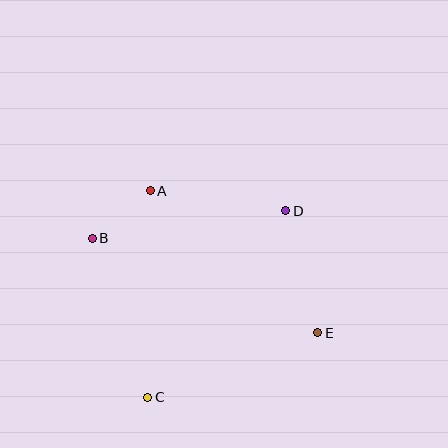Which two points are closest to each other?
Points A and B are closest to each other.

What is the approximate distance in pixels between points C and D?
The distance between C and D is approximately 232 pixels.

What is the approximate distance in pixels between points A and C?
The distance between A and C is approximately 206 pixels.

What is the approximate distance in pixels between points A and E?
The distance between A and E is approximately 219 pixels.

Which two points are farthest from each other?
Points B and E are farthest from each other.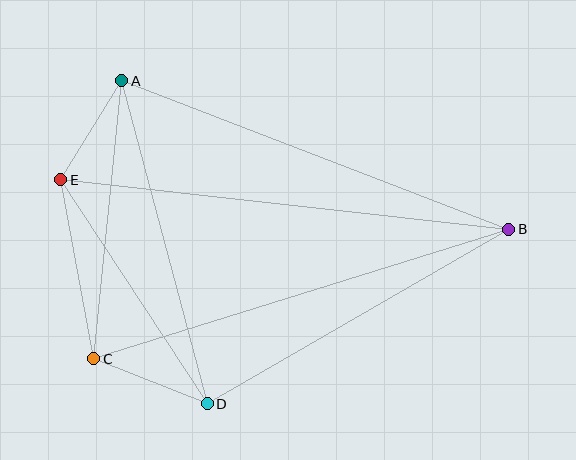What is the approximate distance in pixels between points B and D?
The distance between B and D is approximately 348 pixels.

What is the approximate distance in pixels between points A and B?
The distance between A and B is approximately 414 pixels.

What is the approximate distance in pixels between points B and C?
The distance between B and C is approximately 435 pixels.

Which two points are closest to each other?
Points A and E are closest to each other.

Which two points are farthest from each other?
Points B and E are farthest from each other.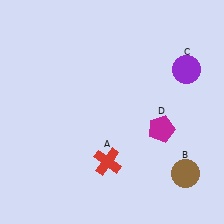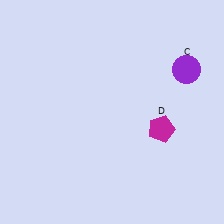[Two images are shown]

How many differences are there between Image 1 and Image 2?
There are 2 differences between the two images.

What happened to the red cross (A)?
The red cross (A) was removed in Image 2. It was in the bottom-left area of Image 1.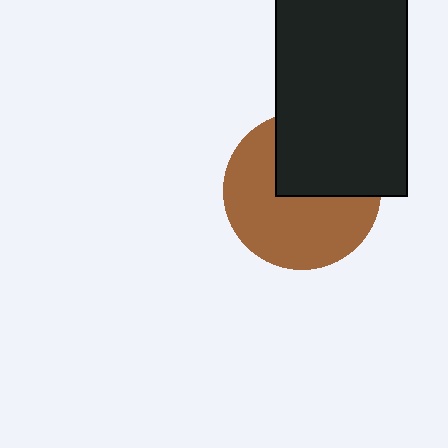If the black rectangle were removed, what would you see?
You would see the complete brown circle.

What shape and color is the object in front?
The object in front is a black rectangle.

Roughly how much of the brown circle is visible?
About half of it is visible (roughly 61%).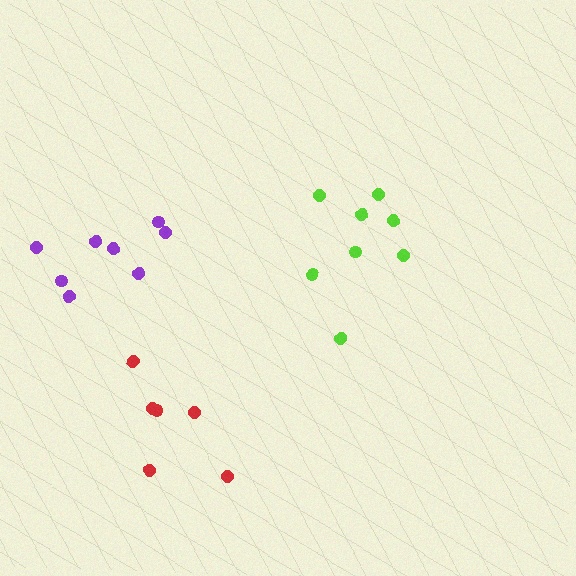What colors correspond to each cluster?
The clusters are colored: lime, purple, red.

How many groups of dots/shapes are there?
There are 3 groups.